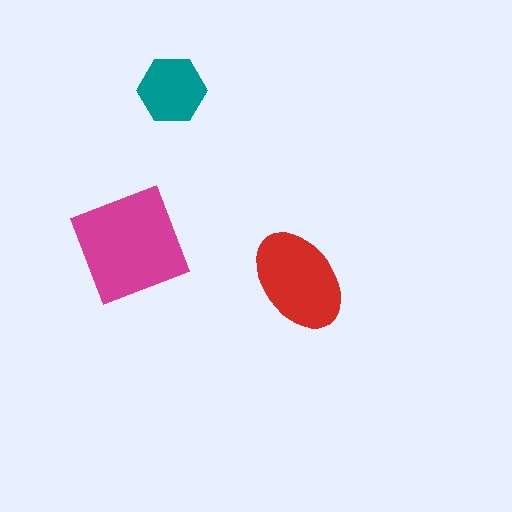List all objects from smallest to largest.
The teal hexagon, the red ellipse, the magenta square.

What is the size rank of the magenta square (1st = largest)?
1st.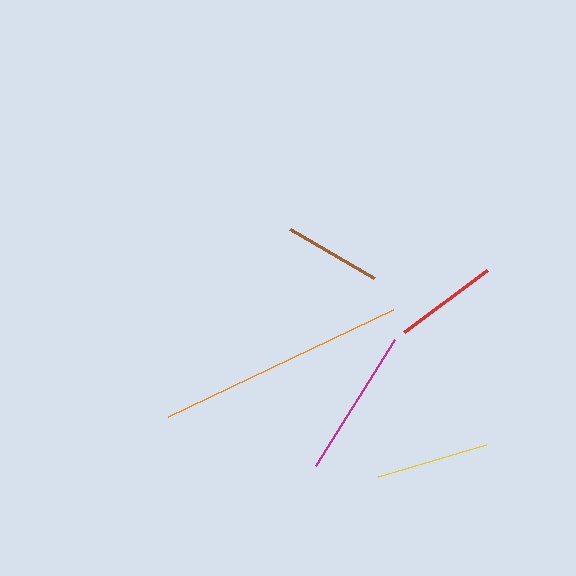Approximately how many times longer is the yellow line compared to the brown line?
The yellow line is approximately 1.2 times the length of the brown line.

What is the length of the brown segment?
The brown segment is approximately 97 pixels long.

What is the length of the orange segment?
The orange segment is approximately 249 pixels long.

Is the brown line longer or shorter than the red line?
The red line is longer than the brown line.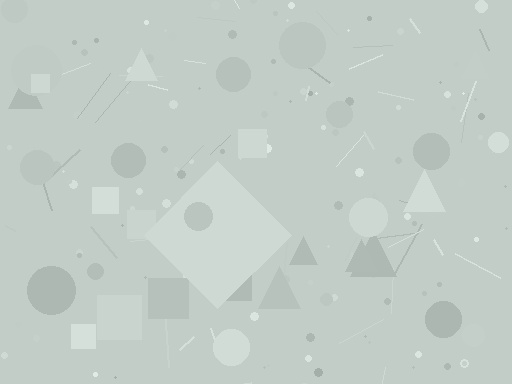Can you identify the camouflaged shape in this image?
The camouflaged shape is a diamond.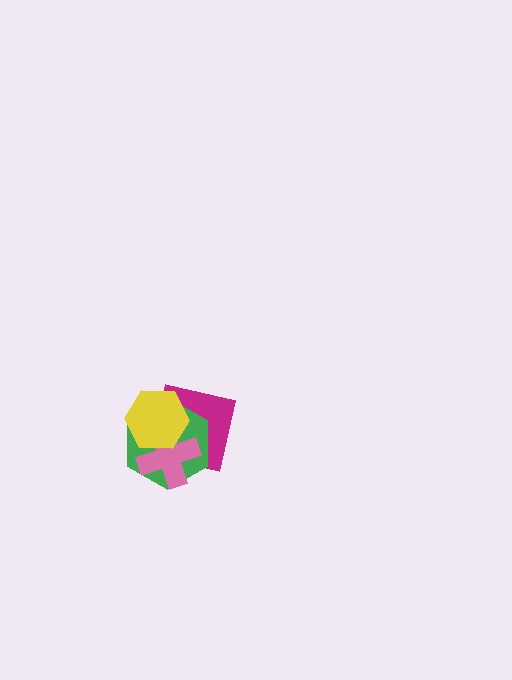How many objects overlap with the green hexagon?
3 objects overlap with the green hexagon.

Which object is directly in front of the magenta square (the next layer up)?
The green hexagon is directly in front of the magenta square.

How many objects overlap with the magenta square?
3 objects overlap with the magenta square.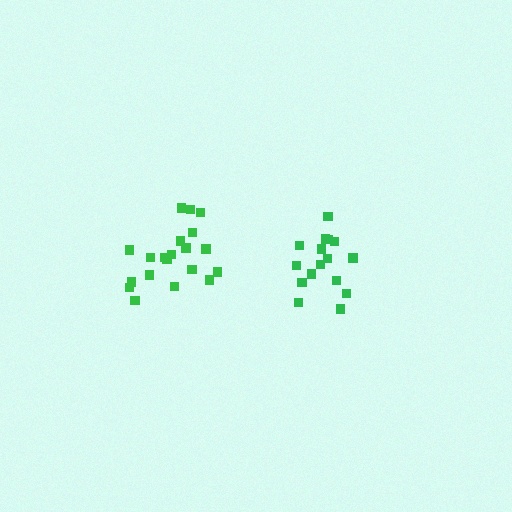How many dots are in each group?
Group 1: 20 dots, Group 2: 17 dots (37 total).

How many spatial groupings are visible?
There are 2 spatial groupings.